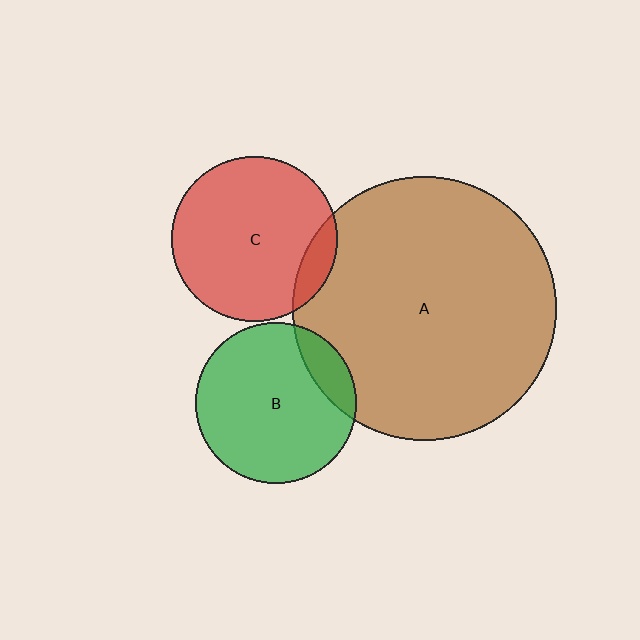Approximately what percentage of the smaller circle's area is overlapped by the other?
Approximately 15%.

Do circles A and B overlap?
Yes.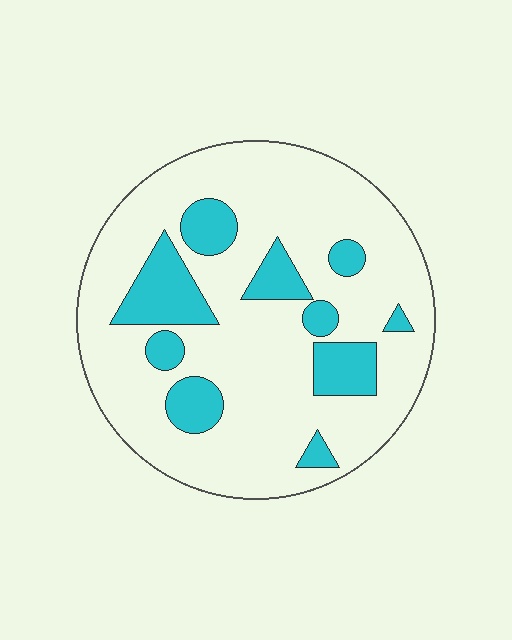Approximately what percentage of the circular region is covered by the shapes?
Approximately 20%.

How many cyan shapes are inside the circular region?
10.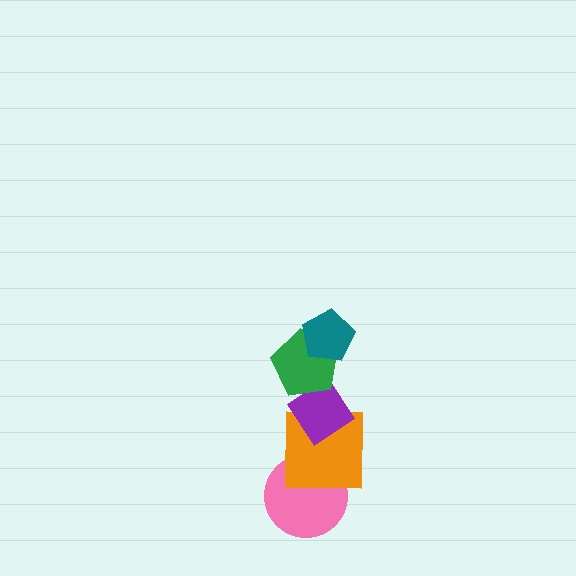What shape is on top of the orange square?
The purple diamond is on top of the orange square.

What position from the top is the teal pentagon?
The teal pentagon is 1st from the top.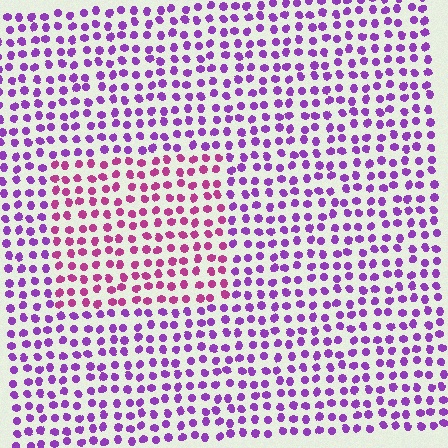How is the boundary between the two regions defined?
The boundary is defined purely by a slight shift in hue (about 38 degrees). Spacing, size, and orientation are identical on both sides.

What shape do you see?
I see a rectangle.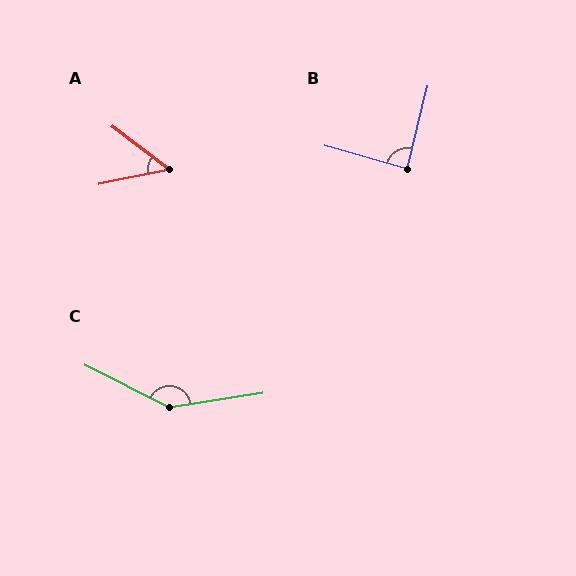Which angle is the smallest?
A, at approximately 49 degrees.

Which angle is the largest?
C, at approximately 144 degrees.